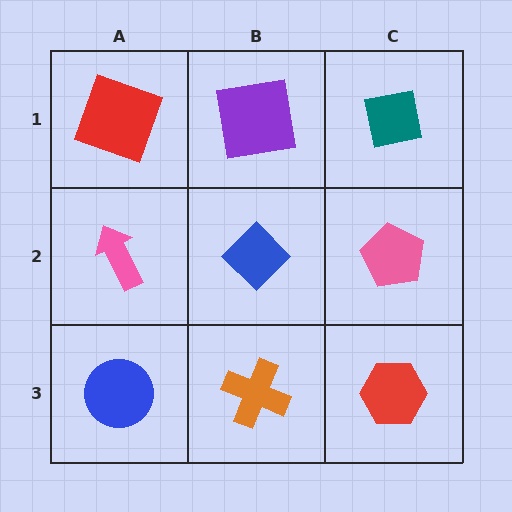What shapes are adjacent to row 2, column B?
A purple square (row 1, column B), an orange cross (row 3, column B), a pink arrow (row 2, column A), a pink pentagon (row 2, column C).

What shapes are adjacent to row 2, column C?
A teal square (row 1, column C), a red hexagon (row 3, column C), a blue diamond (row 2, column B).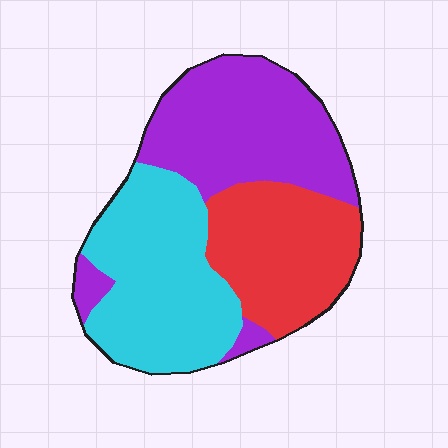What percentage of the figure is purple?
Purple covers roughly 35% of the figure.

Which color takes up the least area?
Red, at roughly 25%.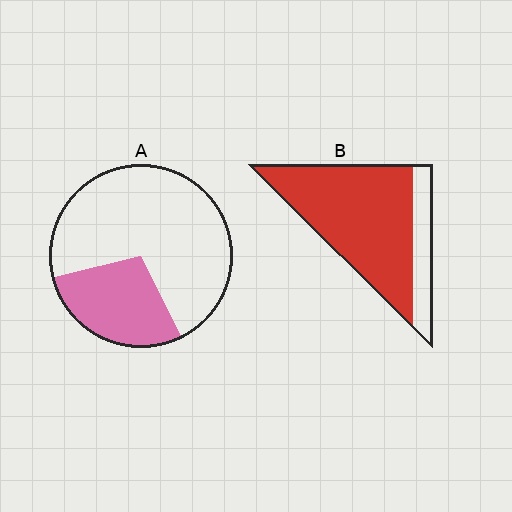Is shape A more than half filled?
No.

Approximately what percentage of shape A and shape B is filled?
A is approximately 30% and B is approximately 80%.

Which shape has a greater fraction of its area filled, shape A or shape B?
Shape B.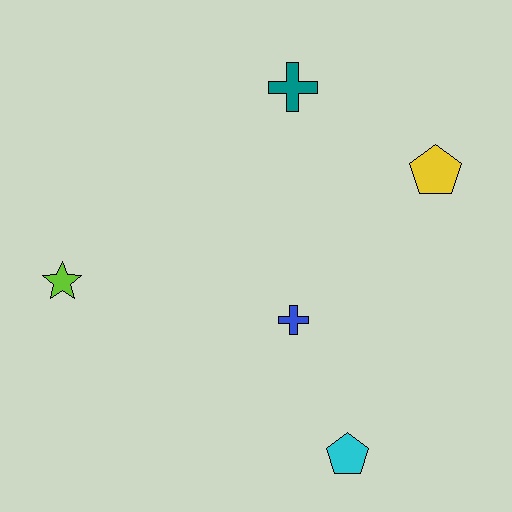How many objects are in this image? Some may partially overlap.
There are 5 objects.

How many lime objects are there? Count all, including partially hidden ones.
There is 1 lime object.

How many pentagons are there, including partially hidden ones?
There are 2 pentagons.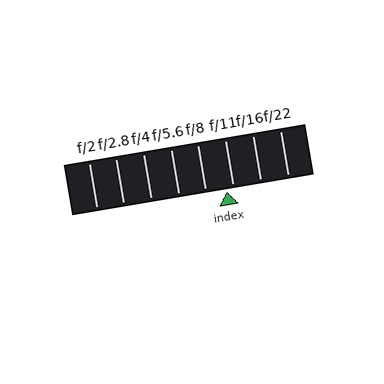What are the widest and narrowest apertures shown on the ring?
The widest aperture shown is f/2 and the narrowest is f/22.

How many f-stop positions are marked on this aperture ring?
There are 8 f-stop positions marked.